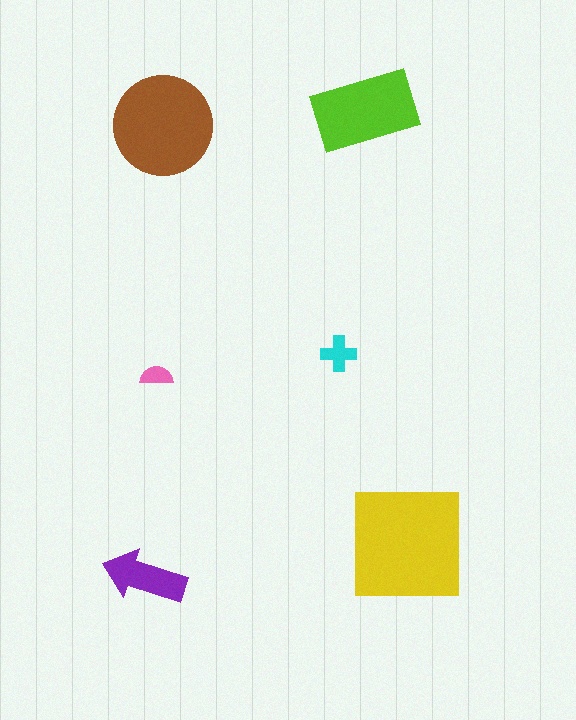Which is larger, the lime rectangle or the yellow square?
The yellow square.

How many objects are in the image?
There are 6 objects in the image.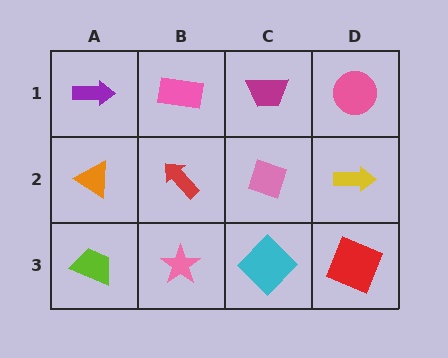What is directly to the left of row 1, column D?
A magenta trapezoid.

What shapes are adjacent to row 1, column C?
A pink diamond (row 2, column C), a pink rectangle (row 1, column B), a pink circle (row 1, column D).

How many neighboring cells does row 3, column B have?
3.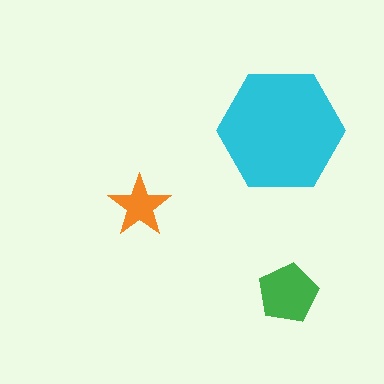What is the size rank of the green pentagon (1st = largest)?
2nd.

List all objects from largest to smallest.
The cyan hexagon, the green pentagon, the orange star.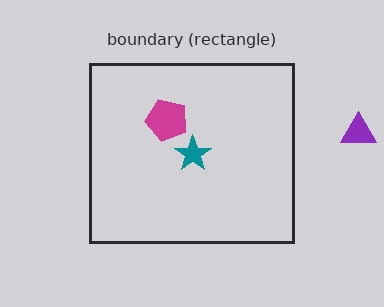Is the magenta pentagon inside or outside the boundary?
Inside.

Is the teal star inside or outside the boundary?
Inside.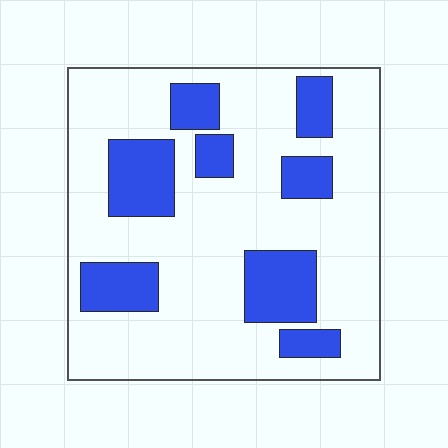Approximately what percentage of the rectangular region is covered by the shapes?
Approximately 25%.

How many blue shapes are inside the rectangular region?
8.